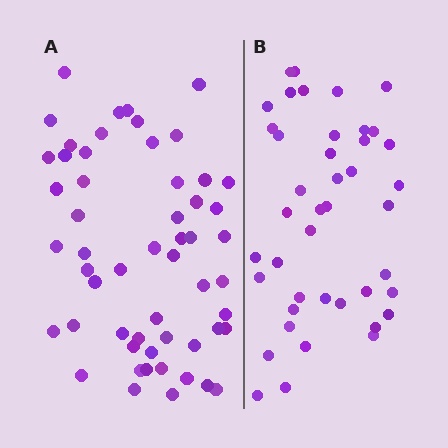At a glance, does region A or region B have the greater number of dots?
Region A (the left region) has more dots.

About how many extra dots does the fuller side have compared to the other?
Region A has approximately 15 more dots than region B.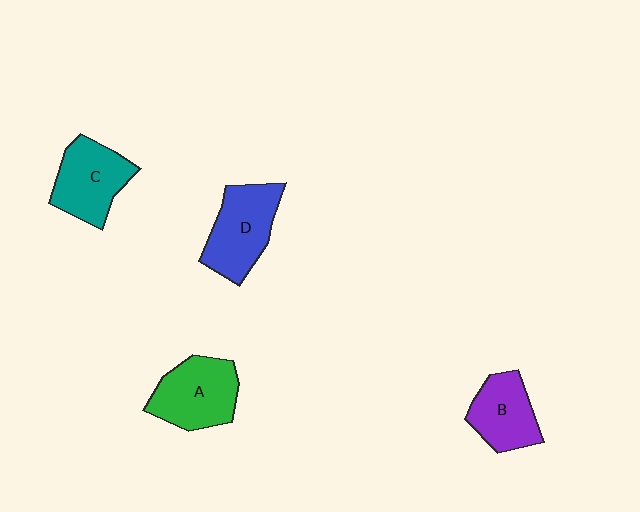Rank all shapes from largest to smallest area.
From largest to smallest: D (blue), A (green), C (teal), B (purple).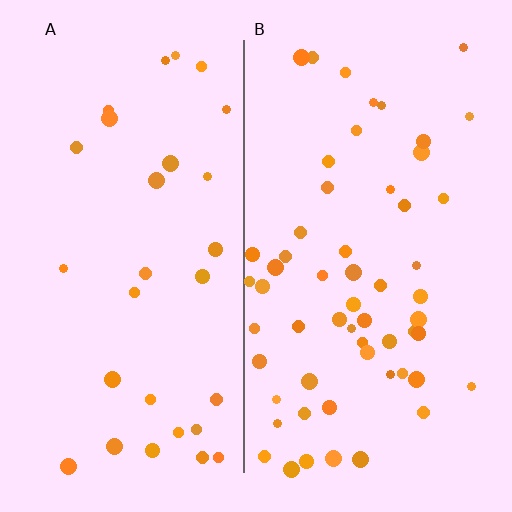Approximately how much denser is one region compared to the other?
Approximately 2.0× — region B over region A.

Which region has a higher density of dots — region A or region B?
B (the right).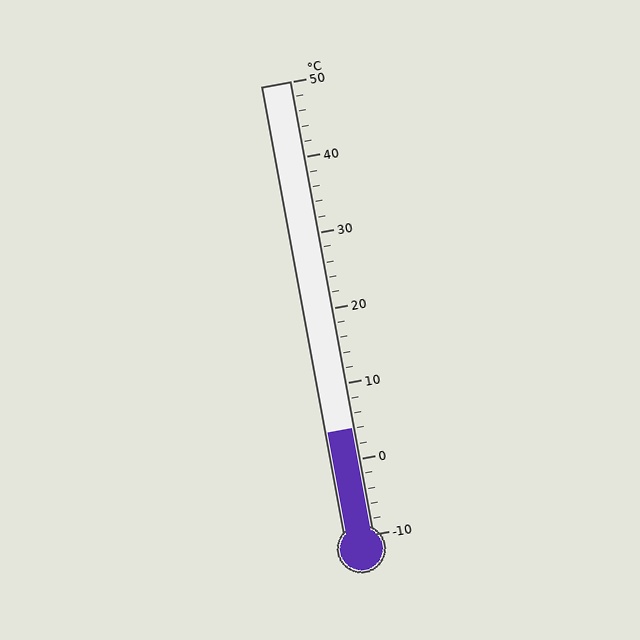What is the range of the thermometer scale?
The thermometer scale ranges from -10°C to 50°C.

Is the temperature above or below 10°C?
The temperature is below 10°C.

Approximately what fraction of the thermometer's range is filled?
The thermometer is filled to approximately 25% of its range.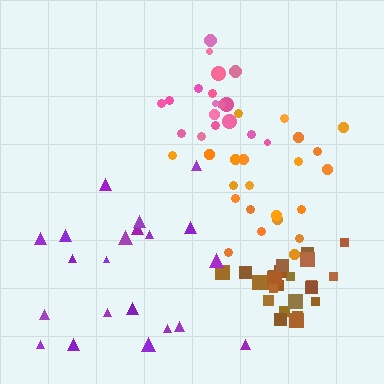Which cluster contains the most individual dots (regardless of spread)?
Brown (25).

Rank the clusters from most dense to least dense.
brown, orange, pink, purple.